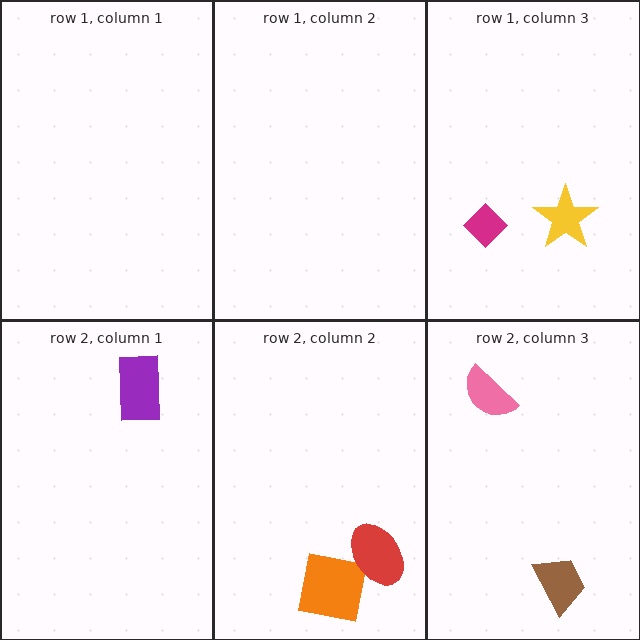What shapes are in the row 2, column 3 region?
The pink semicircle, the brown trapezoid.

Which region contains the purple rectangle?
The row 2, column 1 region.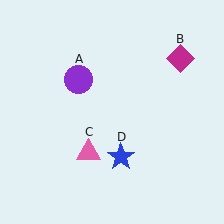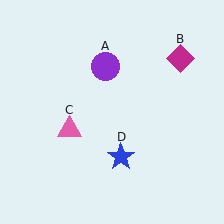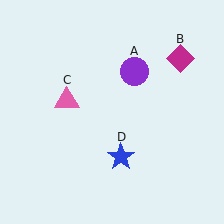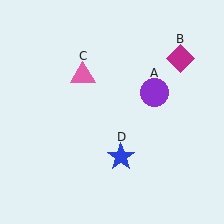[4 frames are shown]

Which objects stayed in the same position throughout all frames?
Magenta diamond (object B) and blue star (object D) remained stationary.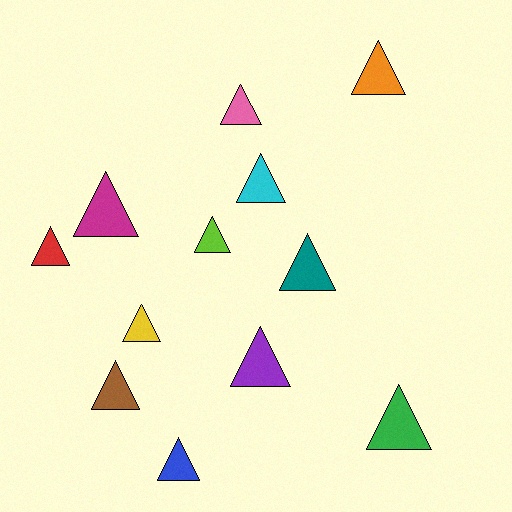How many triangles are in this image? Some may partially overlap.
There are 12 triangles.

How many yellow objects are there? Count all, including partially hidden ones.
There is 1 yellow object.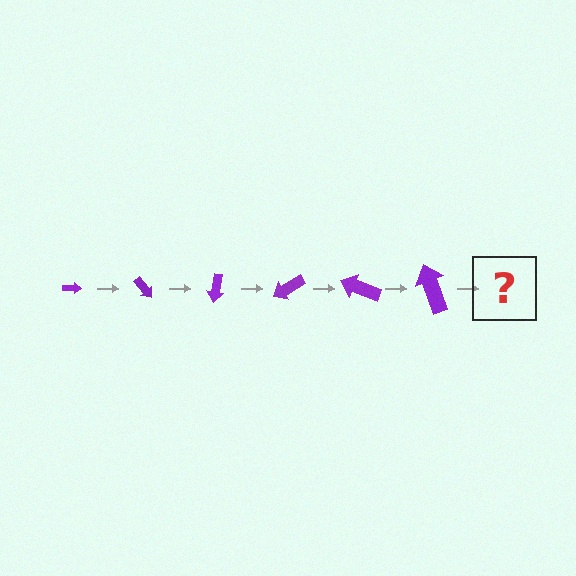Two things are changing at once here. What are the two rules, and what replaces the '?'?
The two rules are that the arrow grows larger each step and it rotates 50 degrees each step. The '?' should be an arrow, larger than the previous one and rotated 300 degrees from the start.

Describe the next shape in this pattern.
It should be an arrow, larger than the previous one and rotated 300 degrees from the start.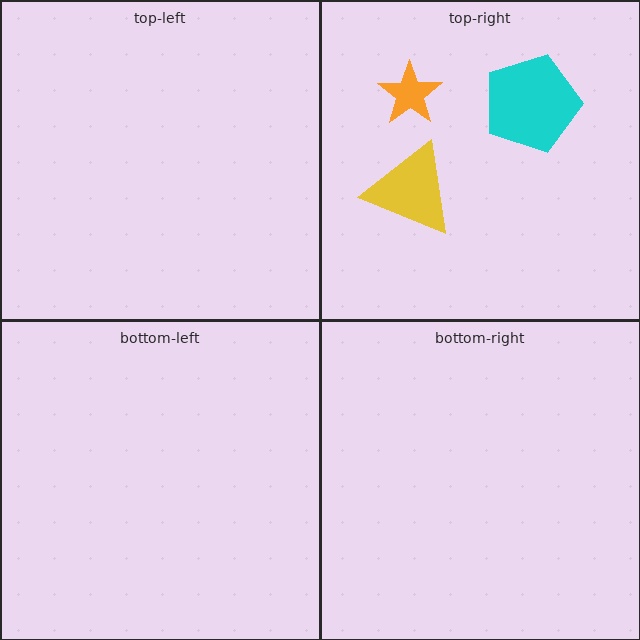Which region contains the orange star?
The top-right region.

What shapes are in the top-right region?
The orange star, the cyan pentagon, the yellow triangle.